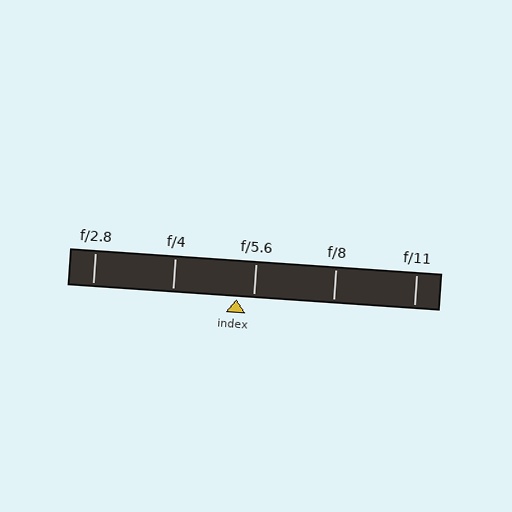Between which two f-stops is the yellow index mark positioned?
The index mark is between f/4 and f/5.6.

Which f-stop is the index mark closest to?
The index mark is closest to f/5.6.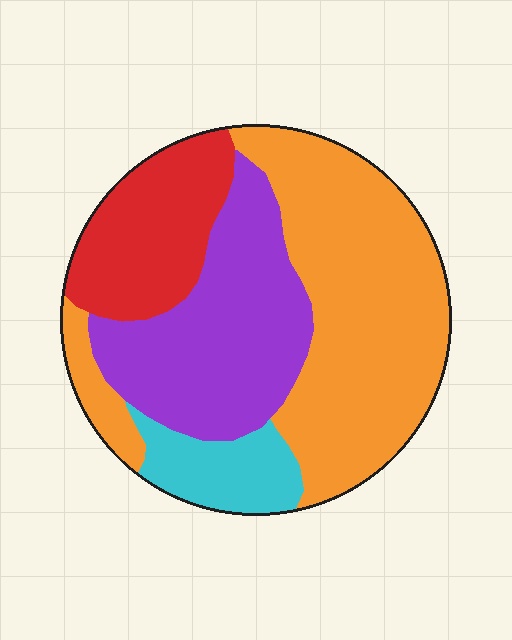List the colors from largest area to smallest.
From largest to smallest: orange, purple, red, cyan.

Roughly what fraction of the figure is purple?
Purple covers 28% of the figure.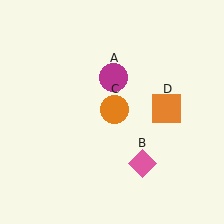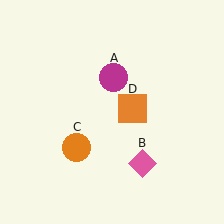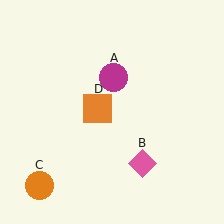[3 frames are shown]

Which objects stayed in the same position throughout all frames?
Magenta circle (object A) and pink diamond (object B) remained stationary.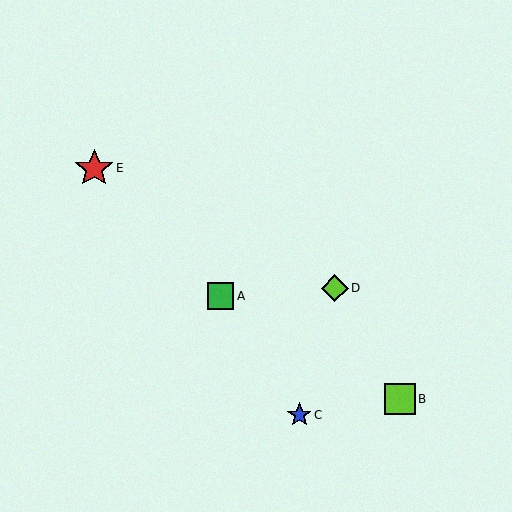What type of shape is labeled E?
Shape E is a red star.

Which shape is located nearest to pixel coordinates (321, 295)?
The lime diamond (labeled D) at (335, 288) is nearest to that location.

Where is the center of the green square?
The center of the green square is at (220, 296).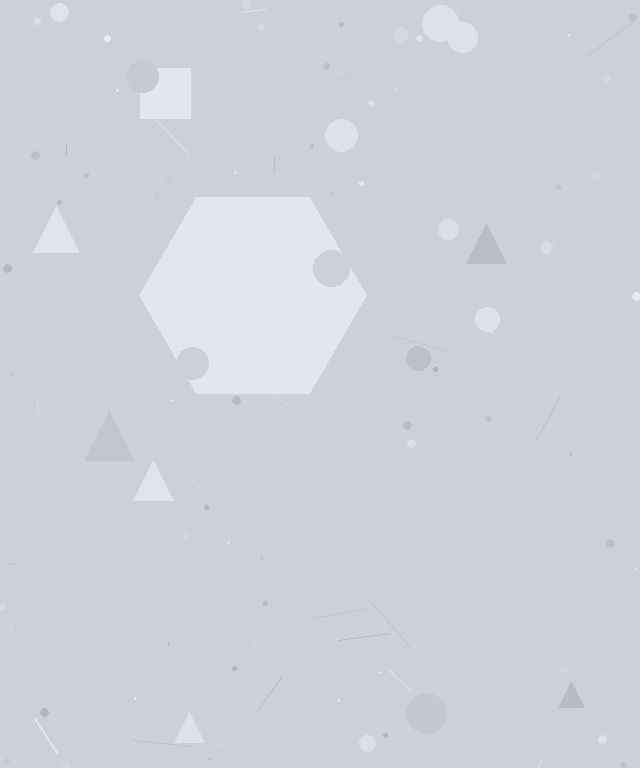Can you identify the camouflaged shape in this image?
The camouflaged shape is a hexagon.